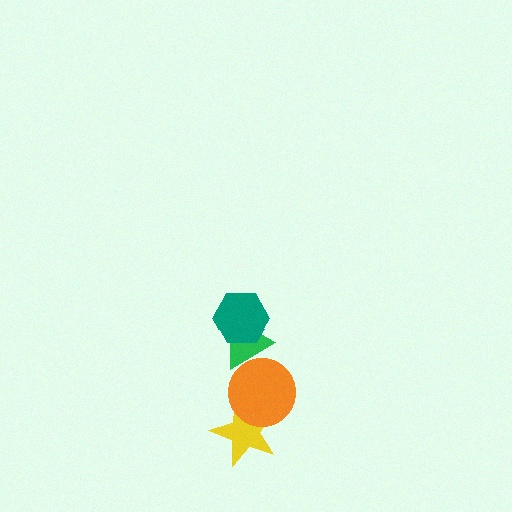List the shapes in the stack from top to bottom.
From top to bottom: the teal hexagon, the green triangle, the orange circle, the yellow star.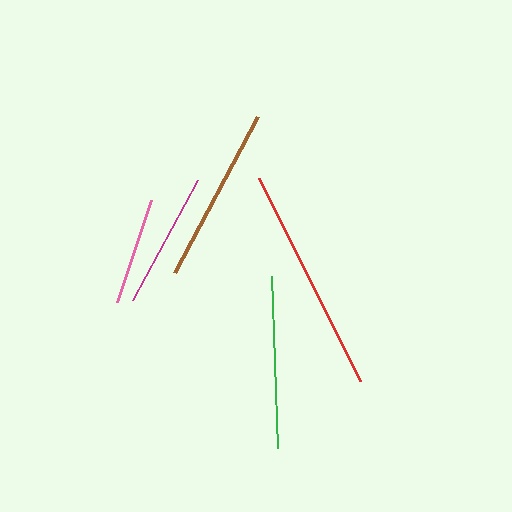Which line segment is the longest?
The red line is the longest at approximately 227 pixels.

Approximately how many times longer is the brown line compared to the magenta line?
The brown line is approximately 1.3 times the length of the magenta line.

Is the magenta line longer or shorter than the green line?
The green line is longer than the magenta line.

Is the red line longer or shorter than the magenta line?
The red line is longer than the magenta line.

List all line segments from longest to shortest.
From longest to shortest: red, brown, green, magenta, pink.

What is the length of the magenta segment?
The magenta segment is approximately 136 pixels long.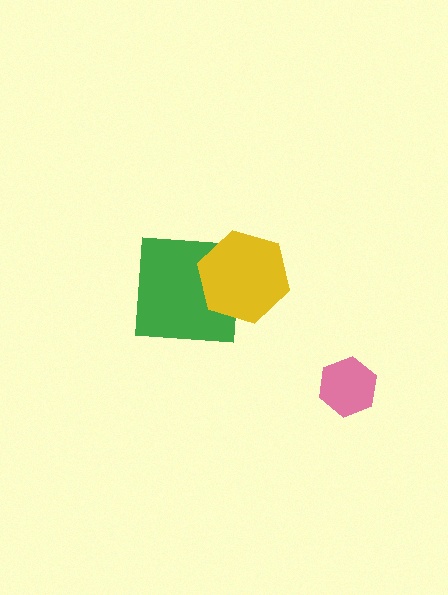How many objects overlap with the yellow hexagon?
1 object overlaps with the yellow hexagon.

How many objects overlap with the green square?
1 object overlaps with the green square.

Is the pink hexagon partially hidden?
No, no other shape covers it.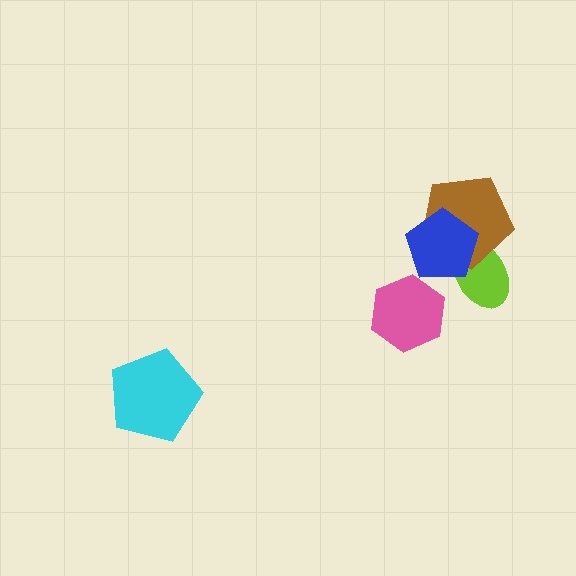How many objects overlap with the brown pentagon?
2 objects overlap with the brown pentagon.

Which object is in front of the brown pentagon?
The blue pentagon is in front of the brown pentagon.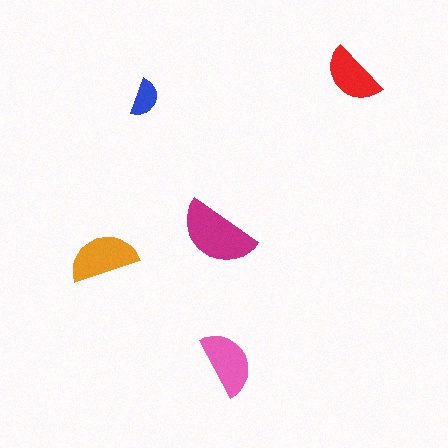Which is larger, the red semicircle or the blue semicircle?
The red one.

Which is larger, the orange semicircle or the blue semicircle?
The orange one.